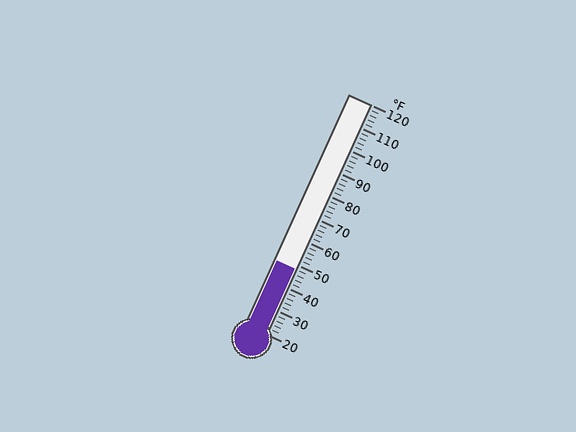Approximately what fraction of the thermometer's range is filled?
The thermometer is filled to approximately 30% of its range.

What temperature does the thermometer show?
The thermometer shows approximately 48°F.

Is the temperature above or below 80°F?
The temperature is below 80°F.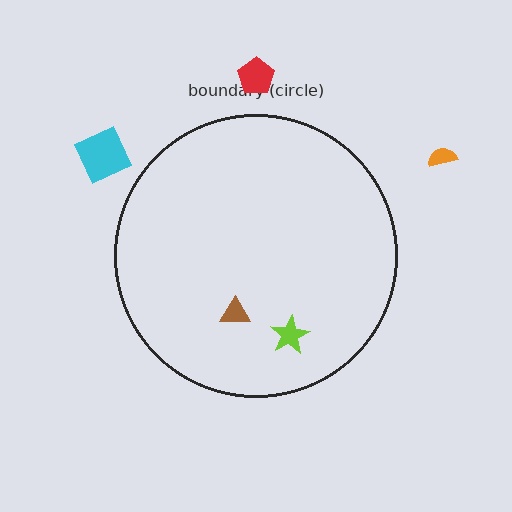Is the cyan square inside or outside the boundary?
Outside.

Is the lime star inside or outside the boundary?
Inside.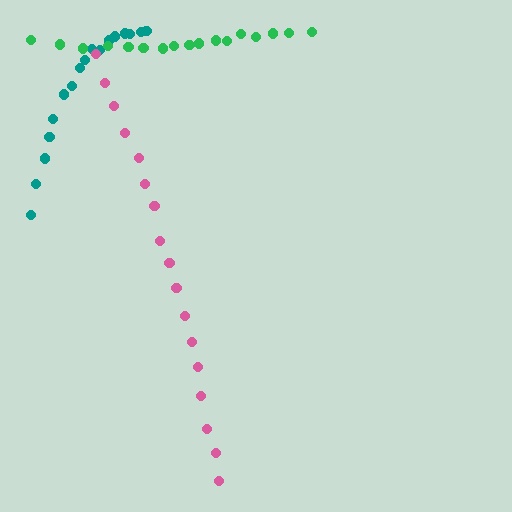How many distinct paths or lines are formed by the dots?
There are 3 distinct paths.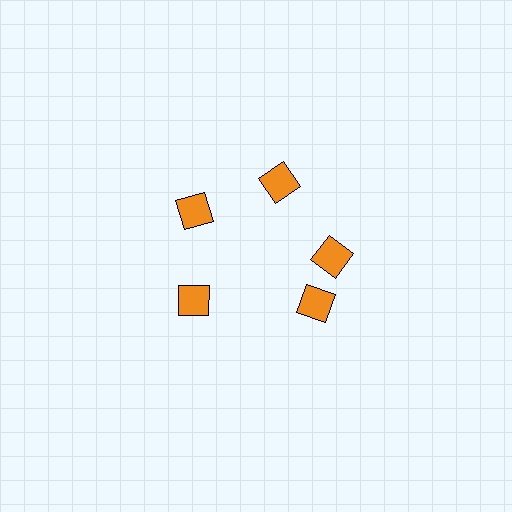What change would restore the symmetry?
The symmetry would be restored by rotating it back into even spacing with its neighbors so that all 5 diamonds sit at equal angles and equal distance from the center.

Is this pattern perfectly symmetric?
No. The 5 orange diamonds are arranged in a ring, but one element near the 5 o'clock position is rotated out of alignment along the ring, breaking the 5-fold rotational symmetry.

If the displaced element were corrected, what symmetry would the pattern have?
It would have 5-fold rotational symmetry — the pattern would map onto itself every 72 degrees.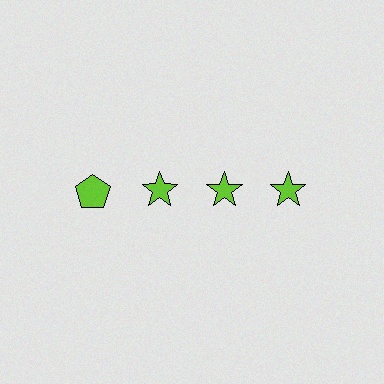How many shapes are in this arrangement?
There are 4 shapes arranged in a grid pattern.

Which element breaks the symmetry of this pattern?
The lime pentagon in the top row, leftmost column breaks the symmetry. All other shapes are lime stars.